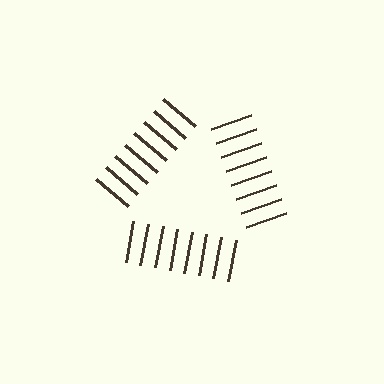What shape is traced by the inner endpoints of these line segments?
An illusory triangle — the line segments terminate on its edges but no continuous stroke is drawn.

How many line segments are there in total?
24 — 8 along each of the 3 edges.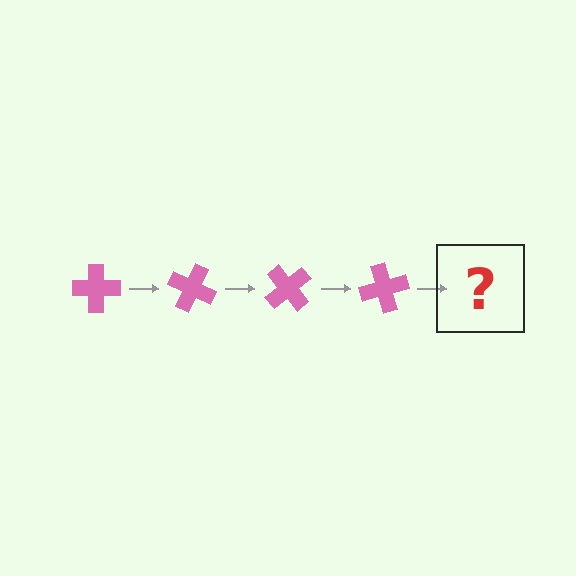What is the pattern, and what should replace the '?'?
The pattern is that the cross rotates 25 degrees each step. The '?' should be a pink cross rotated 100 degrees.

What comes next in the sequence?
The next element should be a pink cross rotated 100 degrees.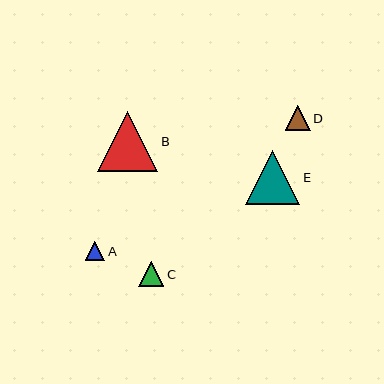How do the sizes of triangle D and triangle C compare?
Triangle D and triangle C are approximately the same size.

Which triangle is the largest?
Triangle B is the largest with a size of approximately 60 pixels.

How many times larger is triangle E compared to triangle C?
Triangle E is approximately 2.2 times the size of triangle C.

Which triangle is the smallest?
Triangle A is the smallest with a size of approximately 19 pixels.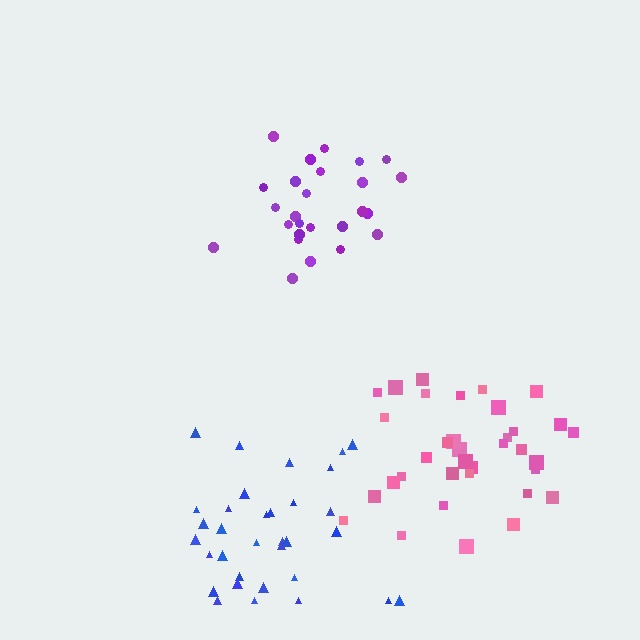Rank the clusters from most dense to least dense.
purple, pink, blue.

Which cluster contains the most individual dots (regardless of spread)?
Pink (35).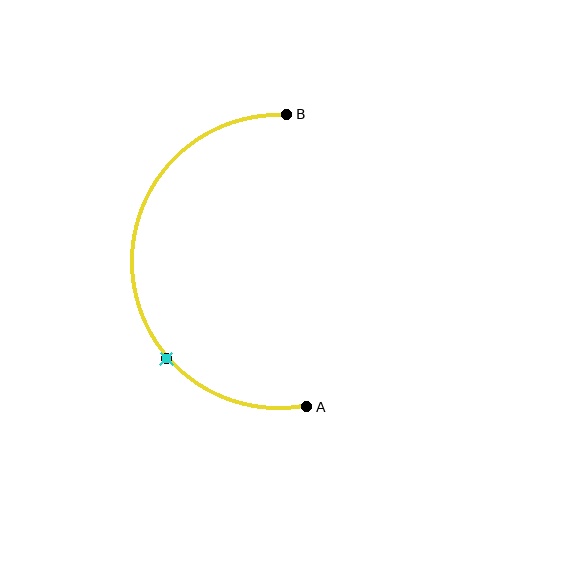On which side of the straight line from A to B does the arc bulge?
The arc bulges to the left of the straight line connecting A and B.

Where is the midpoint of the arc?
The arc midpoint is the point on the curve farthest from the straight line joining A and B. It sits to the left of that line.